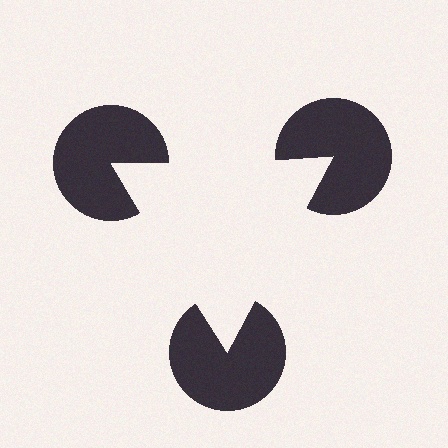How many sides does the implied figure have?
3 sides.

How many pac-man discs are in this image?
There are 3 — one at each vertex of the illusory triangle.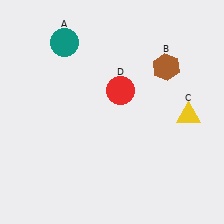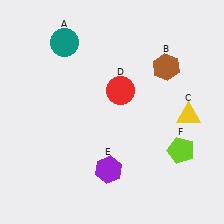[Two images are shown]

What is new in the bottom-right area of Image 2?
A lime pentagon (F) was added in the bottom-right area of Image 2.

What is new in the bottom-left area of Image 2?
A purple hexagon (E) was added in the bottom-left area of Image 2.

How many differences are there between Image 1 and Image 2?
There are 2 differences between the two images.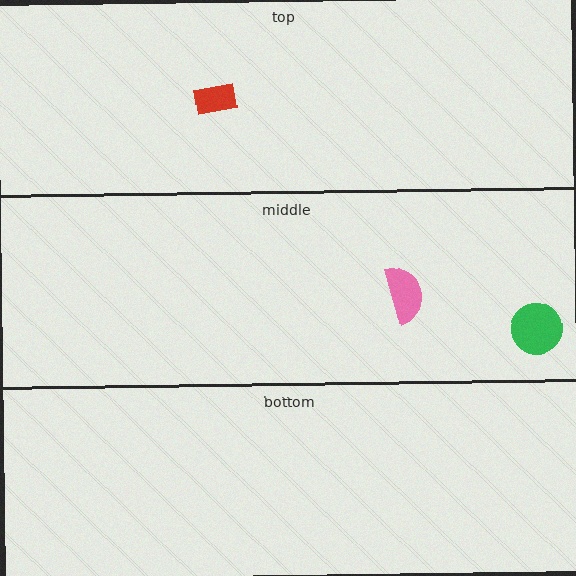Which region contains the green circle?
The middle region.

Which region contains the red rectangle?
The top region.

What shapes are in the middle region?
The green circle, the pink semicircle.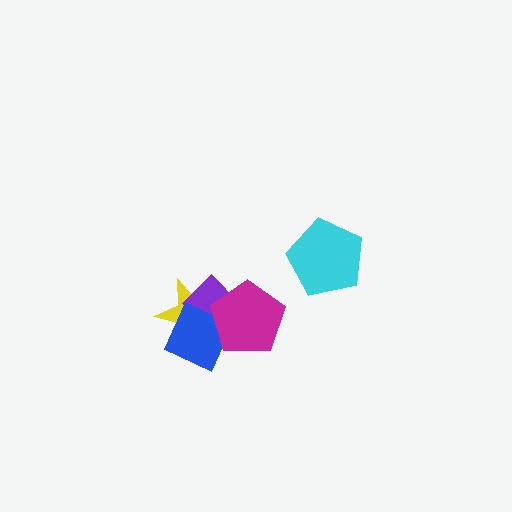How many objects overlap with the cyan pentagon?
0 objects overlap with the cyan pentagon.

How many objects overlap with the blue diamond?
3 objects overlap with the blue diamond.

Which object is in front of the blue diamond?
The magenta pentagon is in front of the blue diamond.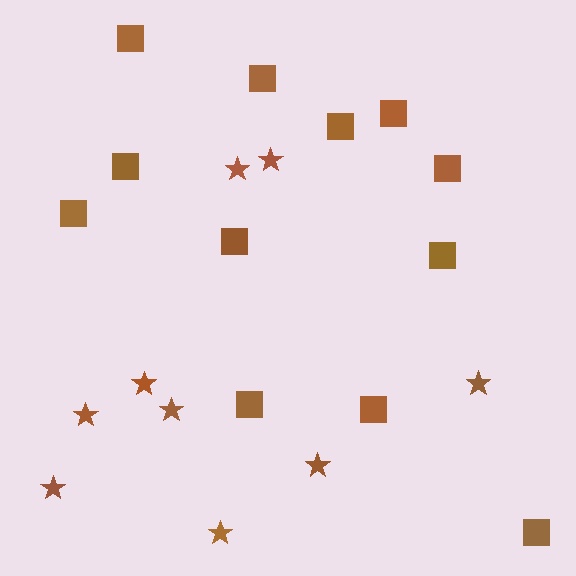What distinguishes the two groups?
There are 2 groups: one group of stars (9) and one group of squares (12).